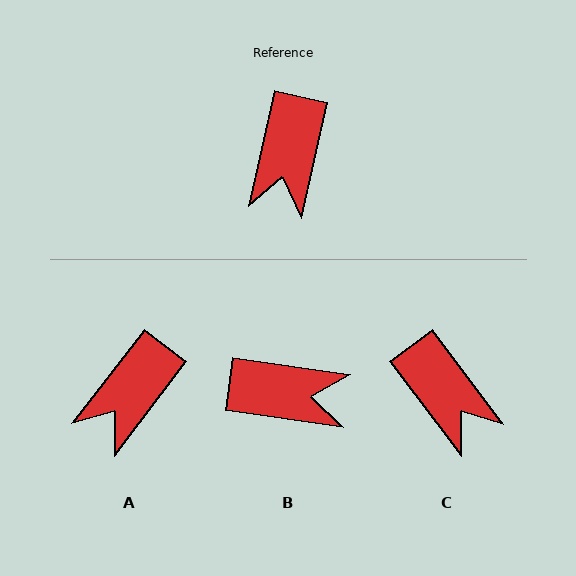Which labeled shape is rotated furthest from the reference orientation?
B, about 95 degrees away.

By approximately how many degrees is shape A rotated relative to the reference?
Approximately 25 degrees clockwise.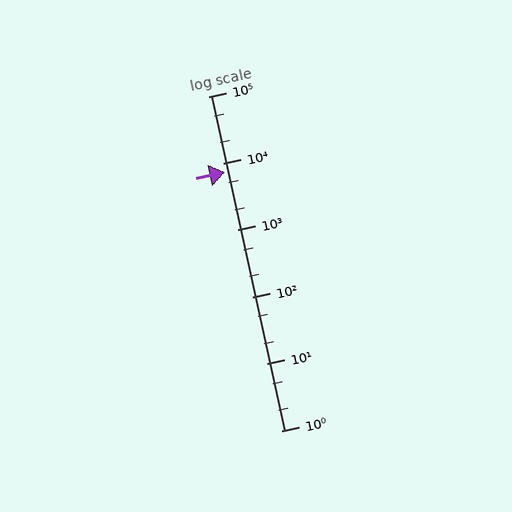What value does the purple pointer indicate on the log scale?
The pointer indicates approximately 7300.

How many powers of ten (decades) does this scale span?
The scale spans 5 decades, from 1 to 100000.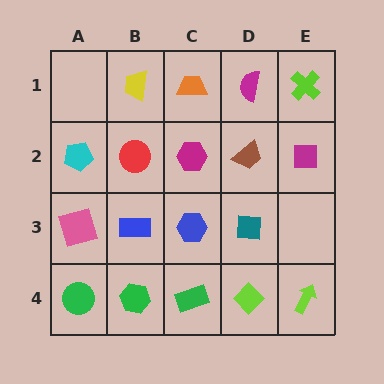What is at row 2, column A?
A cyan pentagon.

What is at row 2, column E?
A magenta square.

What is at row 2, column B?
A red circle.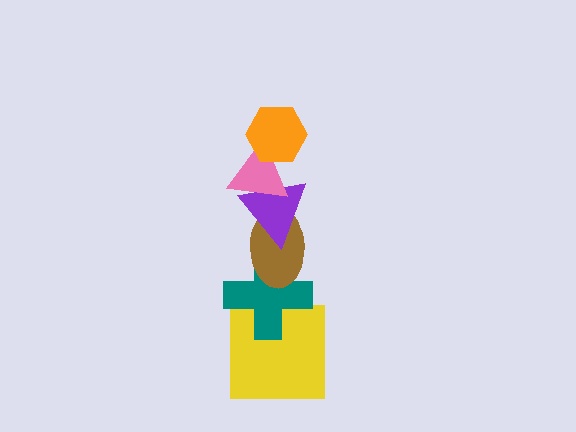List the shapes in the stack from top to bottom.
From top to bottom: the orange hexagon, the pink triangle, the purple triangle, the brown ellipse, the teal cross, the yellow square.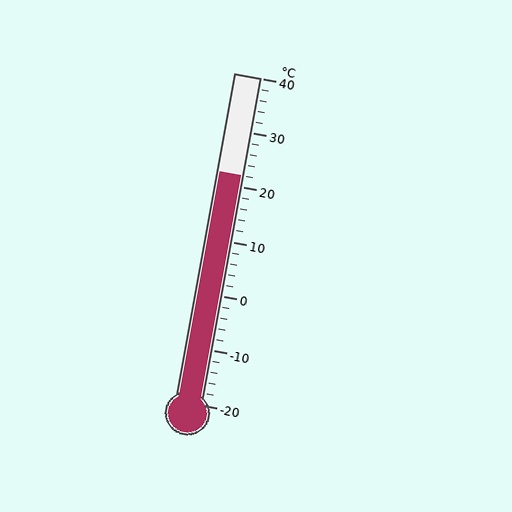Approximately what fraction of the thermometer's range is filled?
The thermometer is filled to approximately 70% of its range.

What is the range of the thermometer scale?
The thermometer scale ranges from -20°C to 40°C.